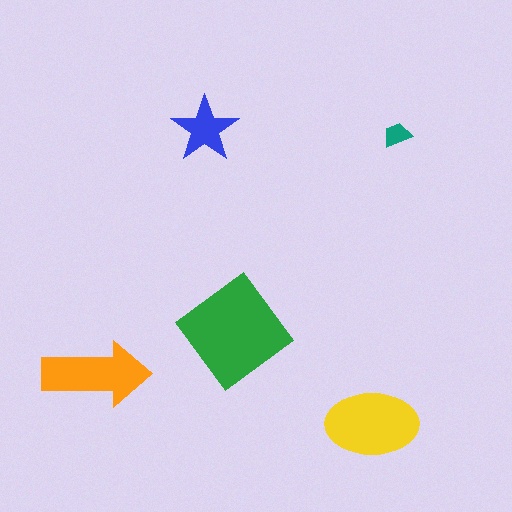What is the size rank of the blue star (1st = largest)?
4th.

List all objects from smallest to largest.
The teal trapezoid, the blue star, the orange arrow, the yellow ellipse, the green diamond.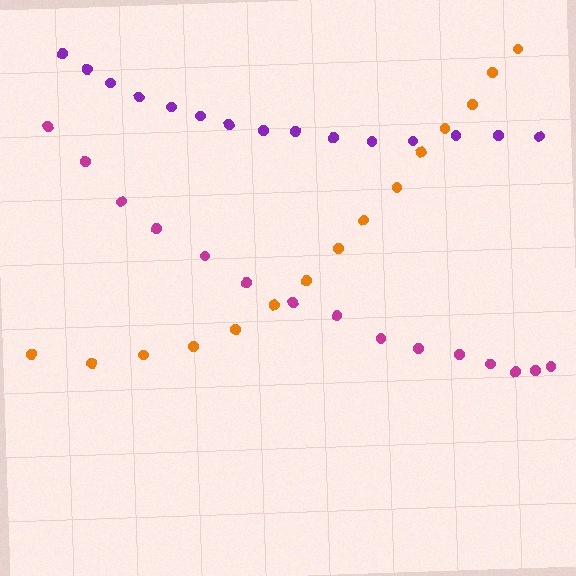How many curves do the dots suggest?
There are 3 distinct paths.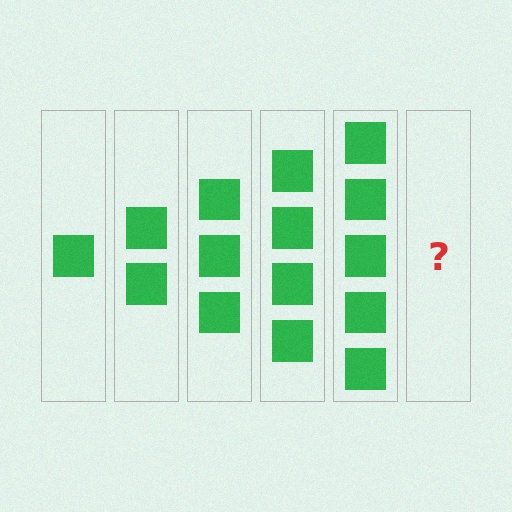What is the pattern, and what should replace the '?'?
The pattern is that each step adds one more square. The '?' should be 6 squares.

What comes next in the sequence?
The next element should be 6 squares.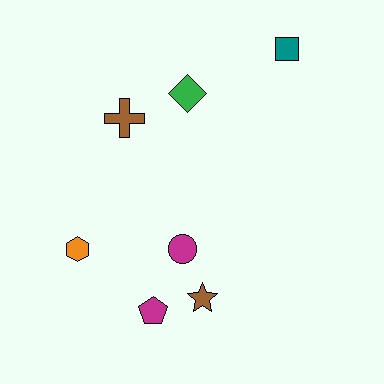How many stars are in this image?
There is 1 star.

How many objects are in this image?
There are 7 objects.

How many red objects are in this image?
There are no red objects.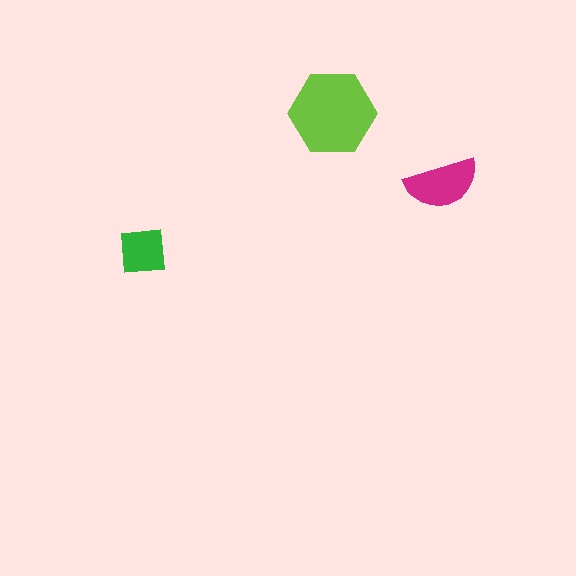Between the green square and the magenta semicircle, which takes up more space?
The magenta semicircle.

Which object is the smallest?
The green square.